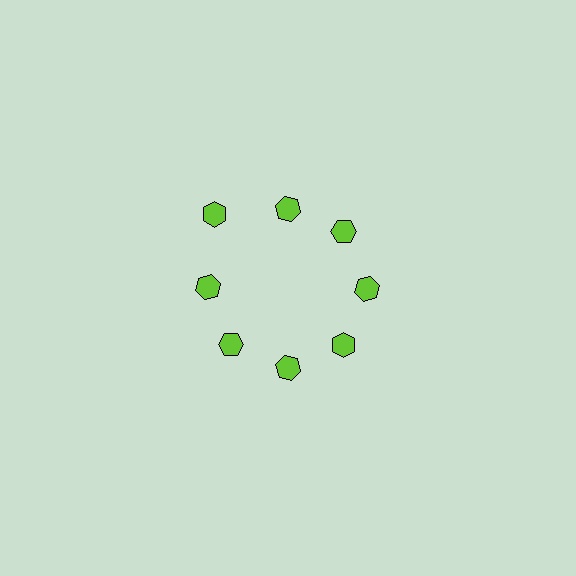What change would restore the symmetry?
The symmetry would be restored by moving it inward, back onto the ring so that all 8 hexagons sit at equal angles and equal distance from the center.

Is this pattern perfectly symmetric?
No. The 8 lime hexagons are arranged in a ring, but one element near the 10 o'clock position is pushed outward from the center, breaking the 8-fold rotational symmetry.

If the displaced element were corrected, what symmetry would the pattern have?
It would have 8-fold rotational symmetry — the pattern would map onto itself every 45 degrees.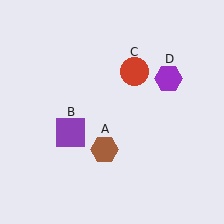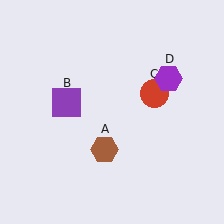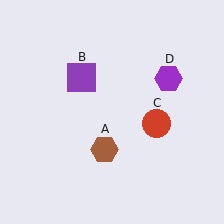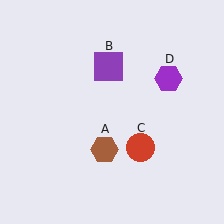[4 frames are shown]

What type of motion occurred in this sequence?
The purple square (object B), red circle (object C) rotated clockwise around the center of the scene.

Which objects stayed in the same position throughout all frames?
Brown hexagon (object A) and purple hexagon (object D) remained stationary.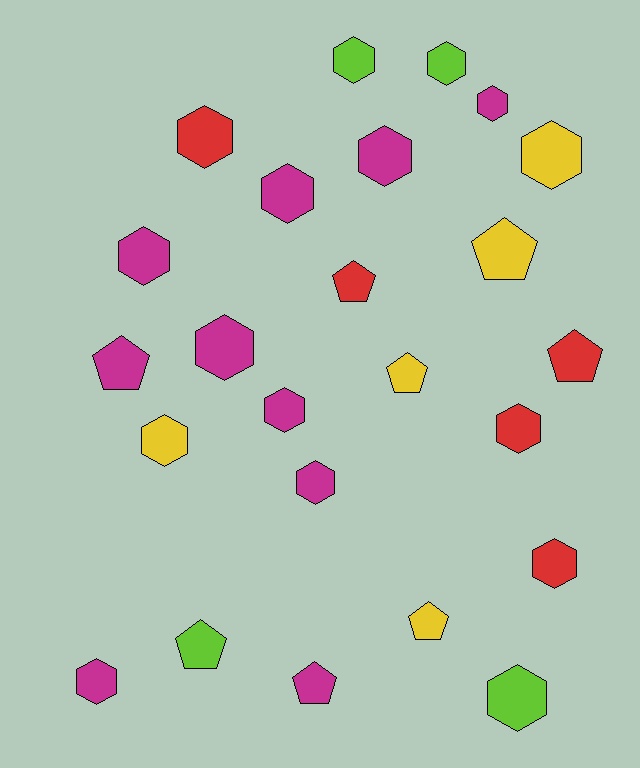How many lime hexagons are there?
There are 3 lime hexagons.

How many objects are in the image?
There are 24 objects.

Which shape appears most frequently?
Hexagon, with 16 objects.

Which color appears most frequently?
Magenta, with 10 objects.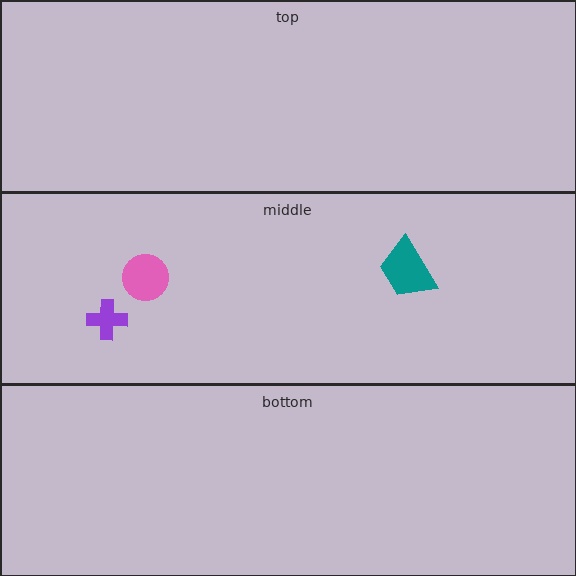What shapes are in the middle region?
The teal trapezoid, the purple cross, the pink circle.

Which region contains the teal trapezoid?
The middle region.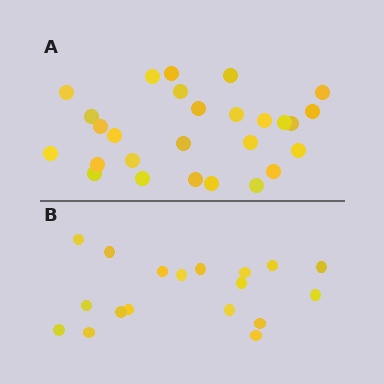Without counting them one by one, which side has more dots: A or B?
Region A (the top region) has more dots.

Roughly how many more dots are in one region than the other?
Region A has roughly 8 or so more dots than region B.